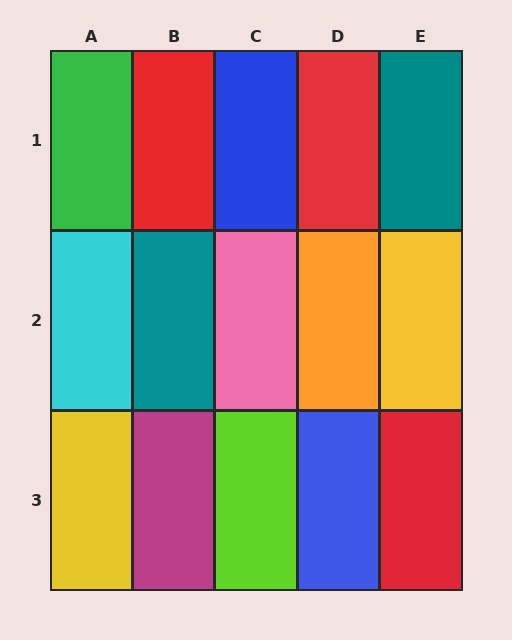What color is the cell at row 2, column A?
Cyan.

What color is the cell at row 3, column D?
Blue.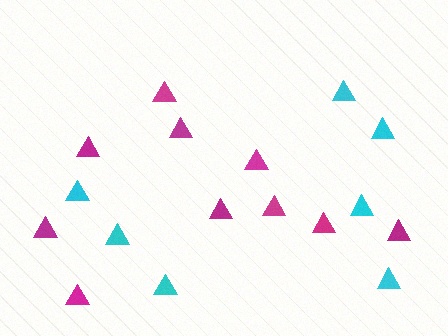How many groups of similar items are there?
There are 2 groups: one group of cyan triangles (7) and one group of magenta triangles (10).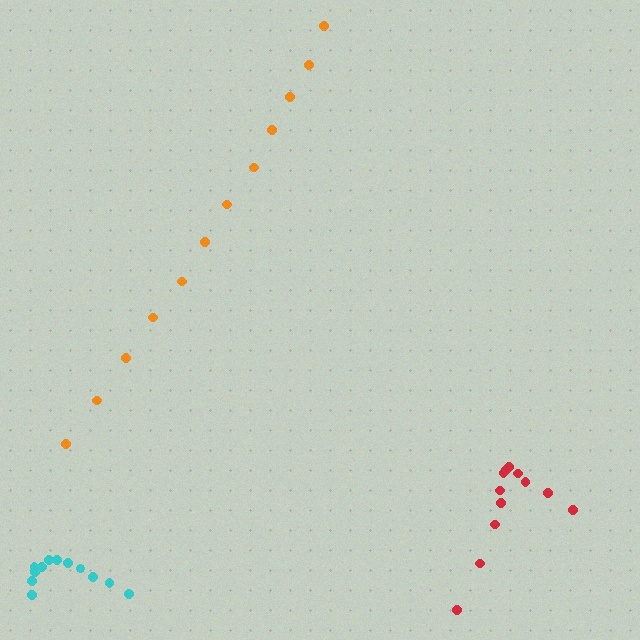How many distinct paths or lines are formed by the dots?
There are 3 distinct paths.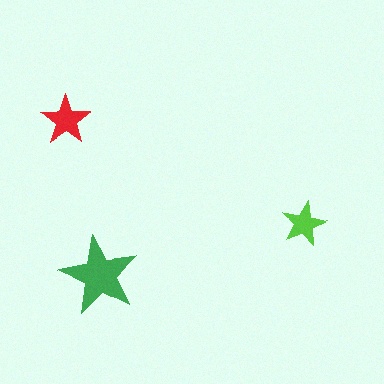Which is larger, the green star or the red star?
The green one.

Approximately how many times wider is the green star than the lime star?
About 2 times wider.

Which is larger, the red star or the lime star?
The red one.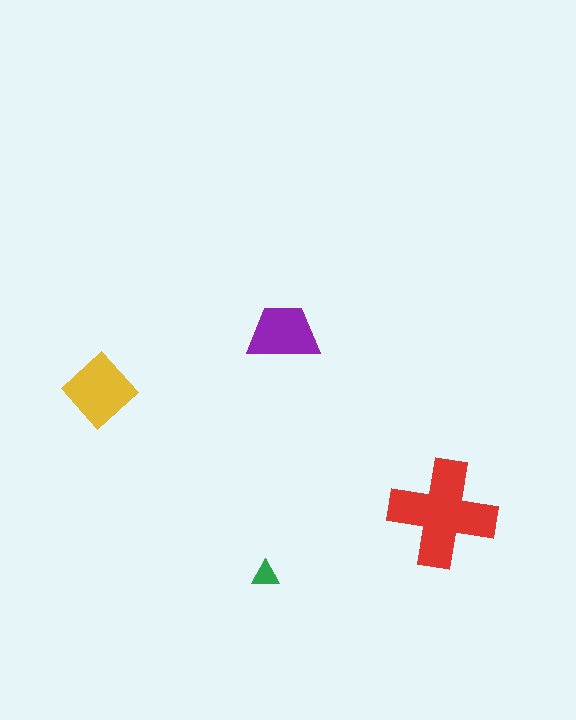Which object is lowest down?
The green triangle is bottommost.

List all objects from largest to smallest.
The red cross, the yellow diamond, the purple trapezoid, the green triangle.